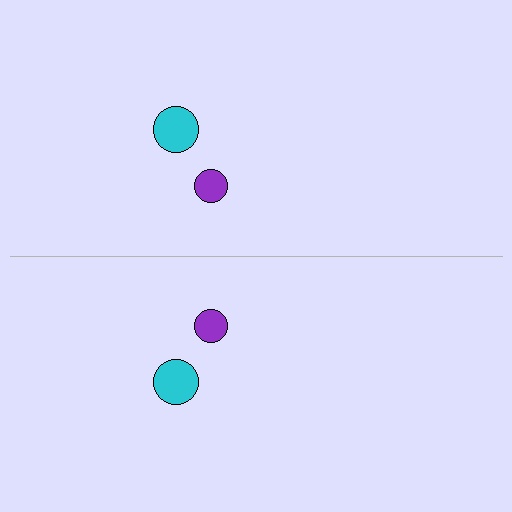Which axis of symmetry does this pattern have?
The pattern has a horizontal axis of symmetry running through the center of the image.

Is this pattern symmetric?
Yes, this pattern has bilateral (reflection) symmetry.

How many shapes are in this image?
There are 4 shapes in this image.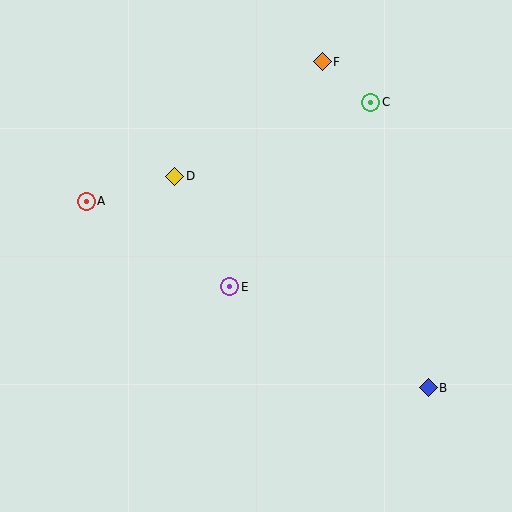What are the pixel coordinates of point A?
Point A is at (86, 201).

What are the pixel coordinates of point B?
Point B is at (428, 388).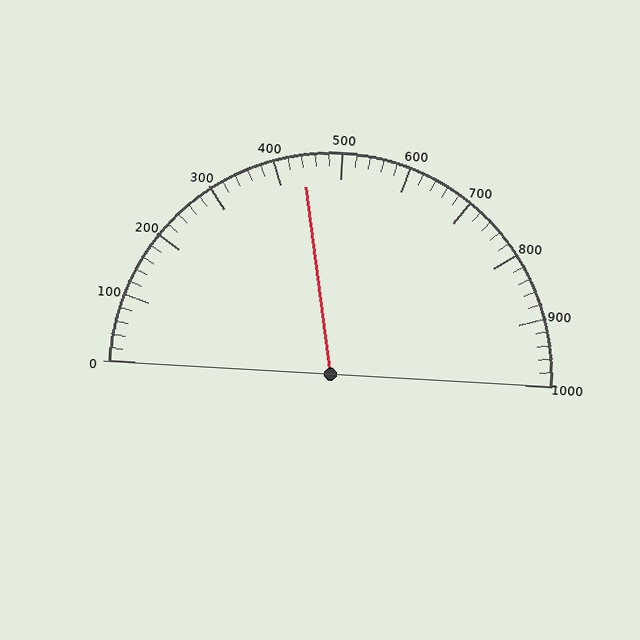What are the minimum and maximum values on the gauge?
The gauge ranges from 0 to 1000.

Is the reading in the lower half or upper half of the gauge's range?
The reading is in the lower half of the range (0 to 1000).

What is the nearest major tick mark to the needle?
The nearest major tick mark is 400.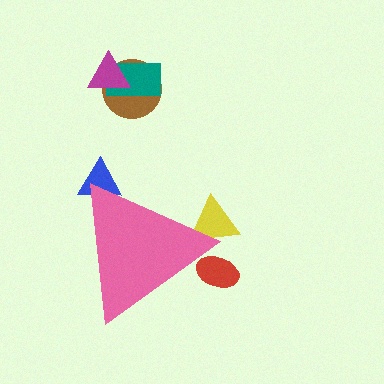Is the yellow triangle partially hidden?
Yes, the yellow triangle is partially hidden behind the pink triangle.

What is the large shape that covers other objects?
A pink triangle.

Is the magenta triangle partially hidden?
No, the magenta triangle is fully visible.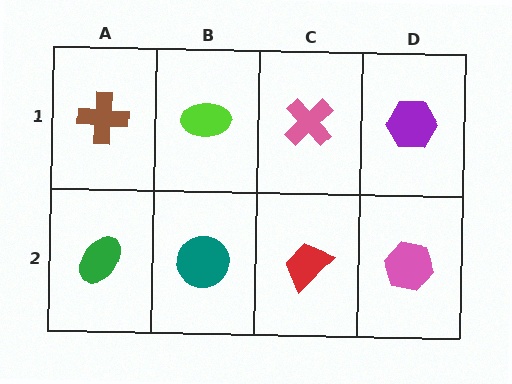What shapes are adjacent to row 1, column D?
A pink hexagon (row 2, column D), a pink cross (row 1, column C).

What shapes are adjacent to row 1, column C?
A red trapezoid (row 2, column C), a lime ellipse (row 1, column B), a purple hexagon (row 1, column D).